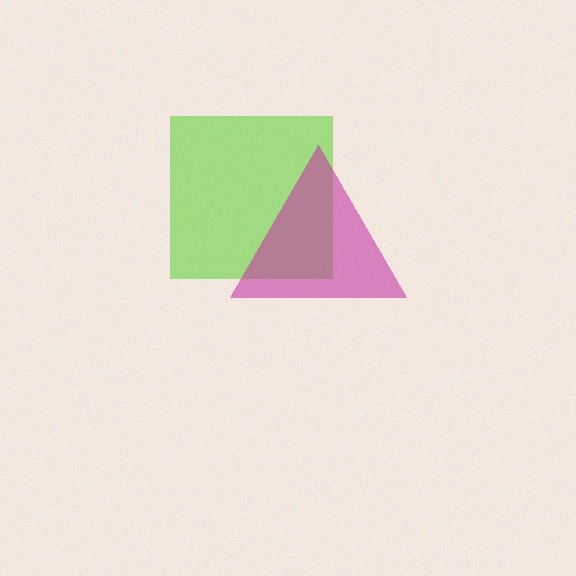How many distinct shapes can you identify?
There are 2 distinct shapes: a lime square, a magenta triangle.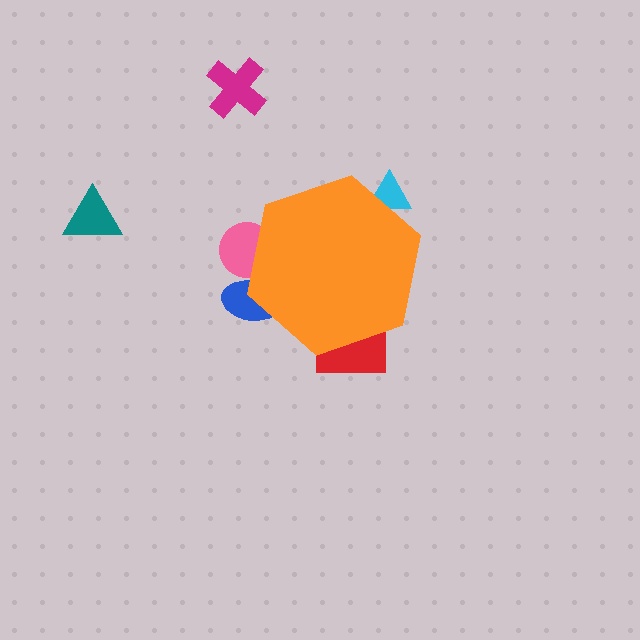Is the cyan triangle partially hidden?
Yes, the cyan triangle is partially hidden behind the orange hexagon.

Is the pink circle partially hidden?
Yes, the pink circle is partially hidden behind the orange hexagon.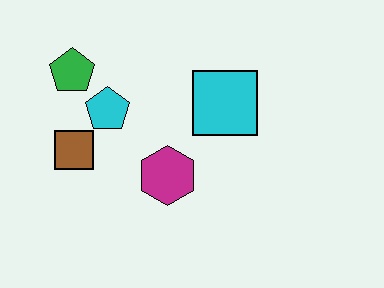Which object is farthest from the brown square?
The cyan square is farthest from the brown square.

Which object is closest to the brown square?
The cyan pentagon is closest to the brown square.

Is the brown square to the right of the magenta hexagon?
No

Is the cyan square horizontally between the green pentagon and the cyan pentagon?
No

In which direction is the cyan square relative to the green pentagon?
The cyan square is to the right of the green pentagon.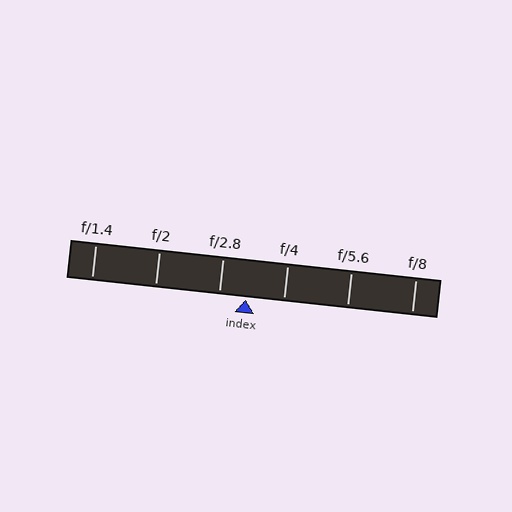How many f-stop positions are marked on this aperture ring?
There are 6 f-stop positions marked.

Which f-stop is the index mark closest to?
The index mark is closest to f/2.8.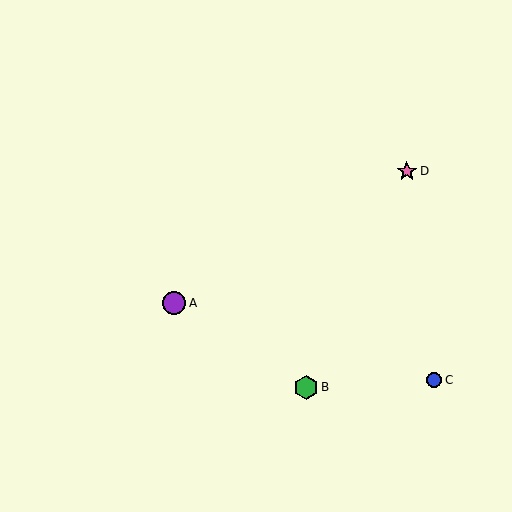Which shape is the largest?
The green hexagon (labeled B) is the largest.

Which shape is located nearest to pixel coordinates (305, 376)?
The green hexagon (labeled B) at (306, 387) is nearest to that location.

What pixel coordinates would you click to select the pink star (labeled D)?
Click at (407, 171) to select the pink star D.